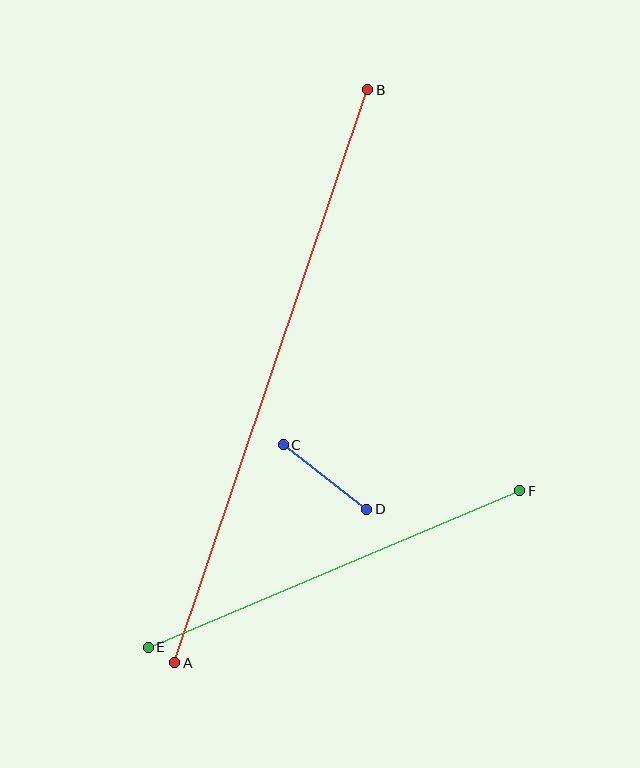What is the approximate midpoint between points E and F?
The midpoint is at approximately (334, 569) pixels.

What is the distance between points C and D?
The distance is approximately 106 pixels.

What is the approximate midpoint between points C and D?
The midpoint is at approximately (325, 477) pixels.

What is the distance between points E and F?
The distance is approximately 403 pixels.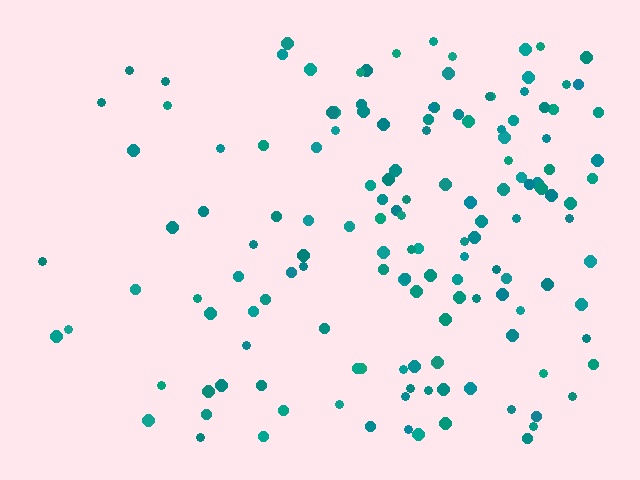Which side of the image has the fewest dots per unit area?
The left.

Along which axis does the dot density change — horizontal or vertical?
Horizontal.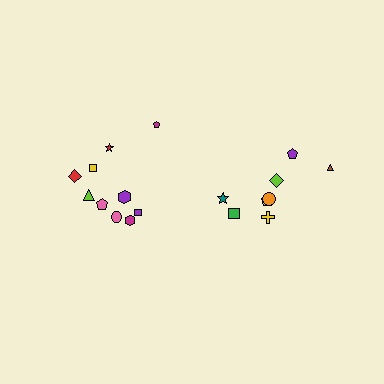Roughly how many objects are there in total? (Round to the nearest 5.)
Roughly 20 objects in total.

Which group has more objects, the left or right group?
The left group.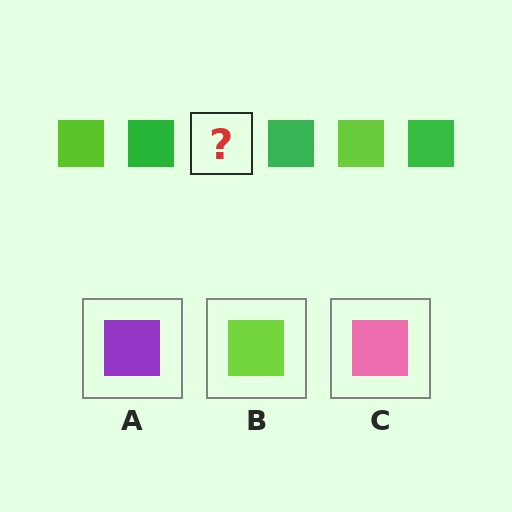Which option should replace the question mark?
Option B.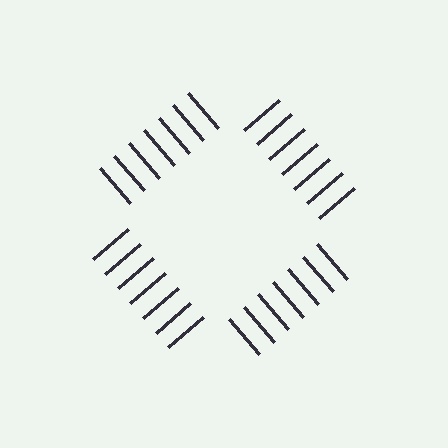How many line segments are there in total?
28 — 7 along each of the 4 edges.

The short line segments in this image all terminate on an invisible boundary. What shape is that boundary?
An illusory square — the line segments terminate on its edges but no continuous stroke is drawn.